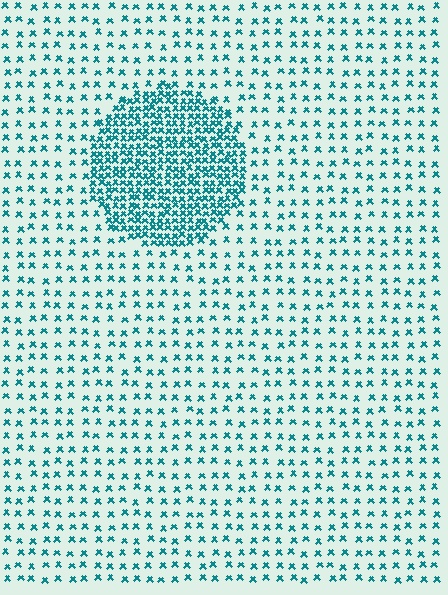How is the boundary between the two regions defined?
The boundary is defined by a change in element density (approximately 3.0x ratio). All elements are the same color, size, and shape.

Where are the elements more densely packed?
The elements are more densely packed inside the circle boundary.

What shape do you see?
I see a circle.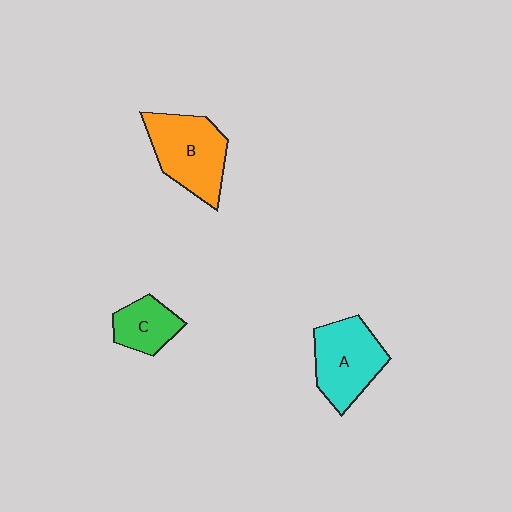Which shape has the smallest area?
Shape C (green).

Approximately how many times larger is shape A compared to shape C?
Approximately 1.7 times.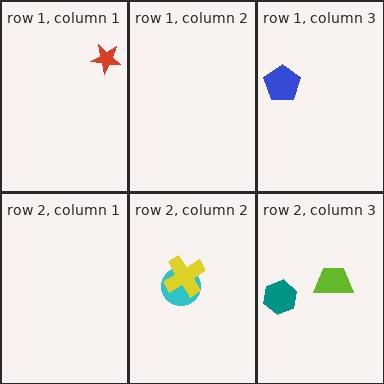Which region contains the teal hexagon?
The row 2, column 3 region.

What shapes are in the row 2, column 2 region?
The cyan circle, the yellow cross.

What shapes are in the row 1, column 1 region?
The red star.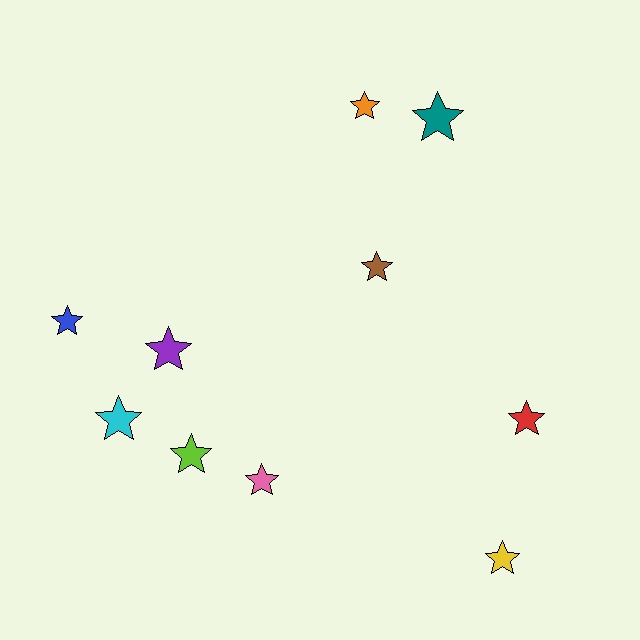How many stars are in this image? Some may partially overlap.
There are 10 stars.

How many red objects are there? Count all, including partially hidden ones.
There is 1 red object.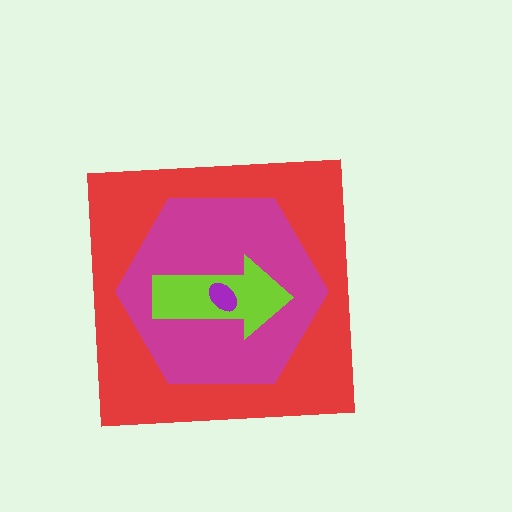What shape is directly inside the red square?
The magenta hexagon.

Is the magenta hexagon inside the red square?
Yes.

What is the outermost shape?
The red square.